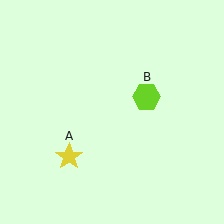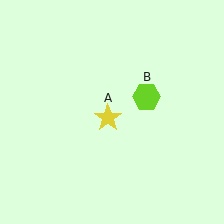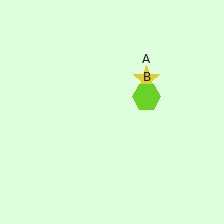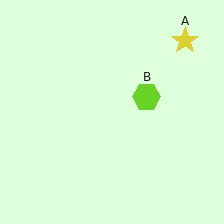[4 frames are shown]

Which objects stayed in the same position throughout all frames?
Lime hexagon (object B) remained stationary.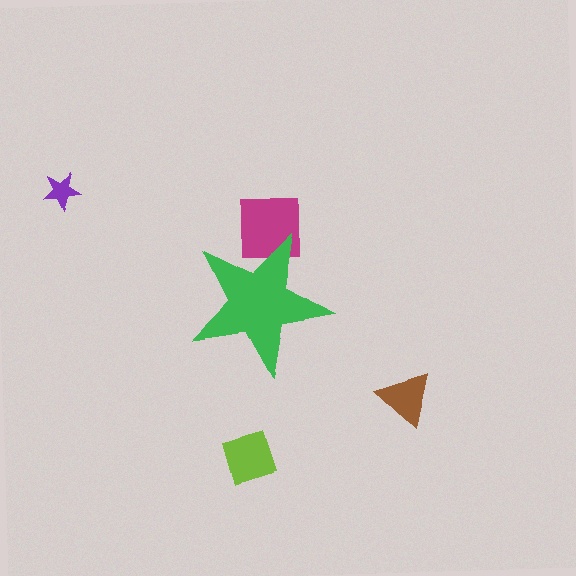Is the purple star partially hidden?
No, the purple star is fully visible.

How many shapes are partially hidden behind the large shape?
1 shape is partially hidden.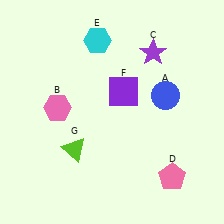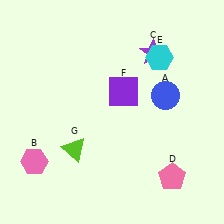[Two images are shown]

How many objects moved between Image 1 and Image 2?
2 objects moved between the two images.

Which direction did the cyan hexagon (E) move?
The cyan hexagon (E) moved right.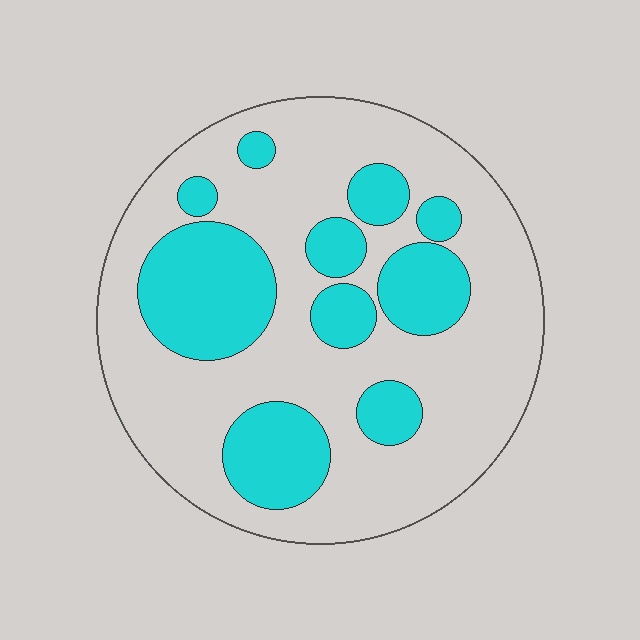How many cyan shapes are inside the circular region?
10.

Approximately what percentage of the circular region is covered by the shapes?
Approximately 30%.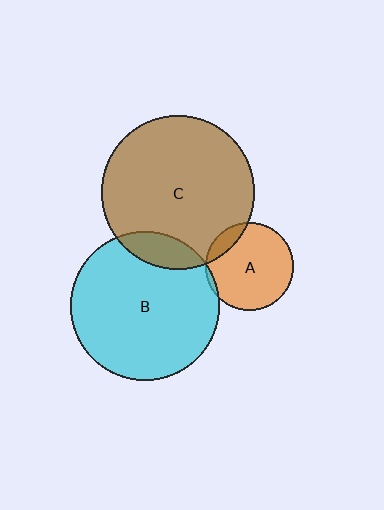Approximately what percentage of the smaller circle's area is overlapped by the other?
Approximately 10%.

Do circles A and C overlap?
Yes.